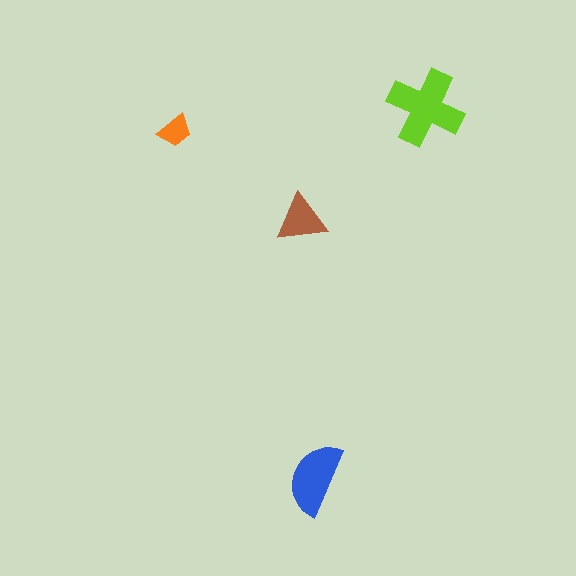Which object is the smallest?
The orange trapezoid.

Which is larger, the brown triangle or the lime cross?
The lime cross.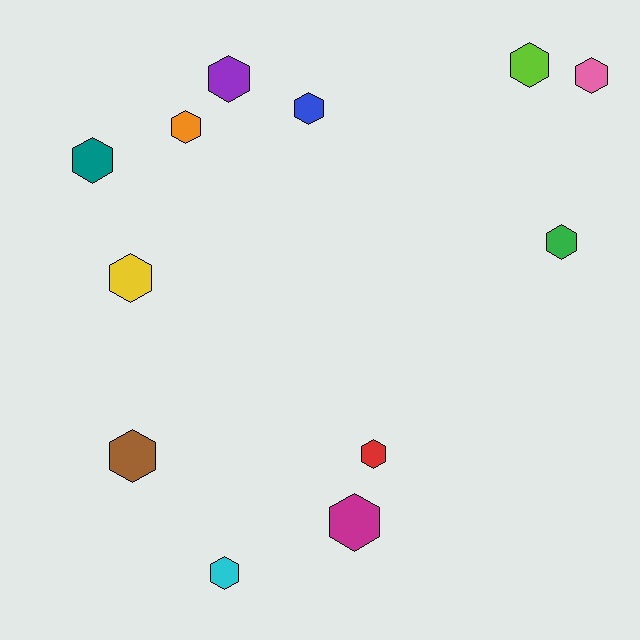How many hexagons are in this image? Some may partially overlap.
There are 12 hexagons.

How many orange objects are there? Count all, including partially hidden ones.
There is 1 orange object.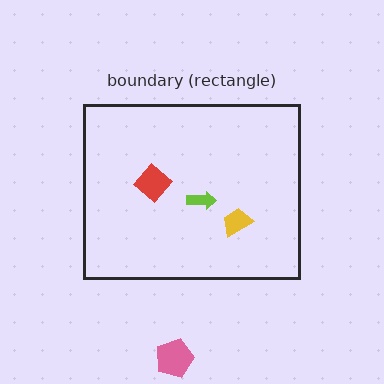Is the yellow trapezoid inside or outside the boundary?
Inside.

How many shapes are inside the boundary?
3 inside, 1 outside.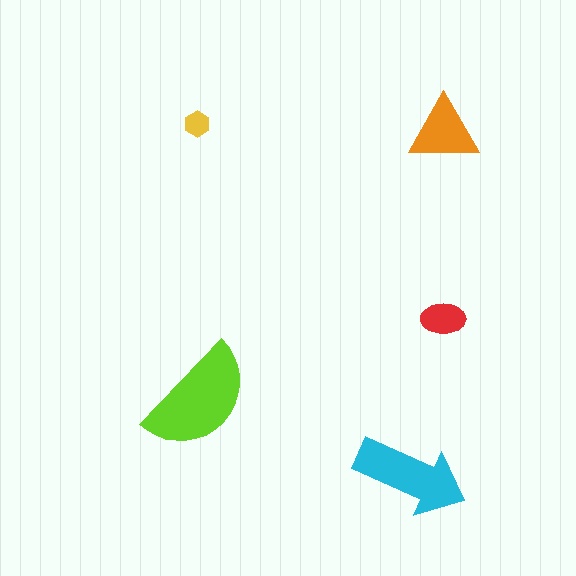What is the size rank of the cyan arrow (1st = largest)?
2nd.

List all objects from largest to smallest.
The lime semicircle, the cyan arrow, the orange triangle, the red ellipse, the yellow hexagon.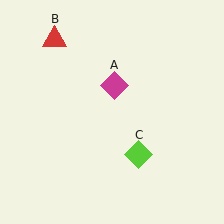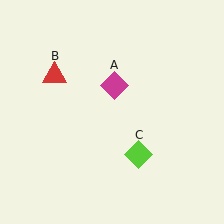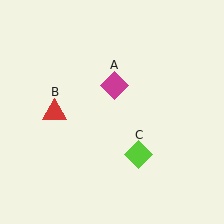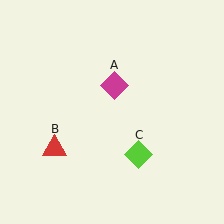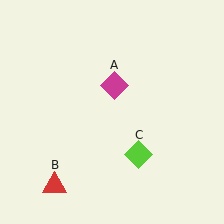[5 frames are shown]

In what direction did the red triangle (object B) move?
The red triangle (object B) moved down.